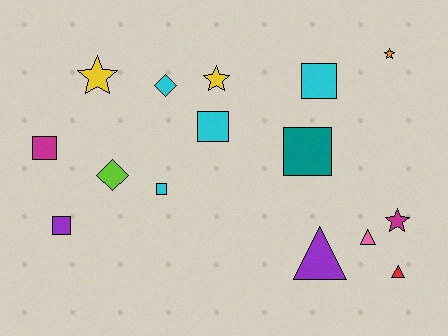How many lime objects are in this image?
There is 1 lime object.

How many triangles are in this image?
There are 3 triangles.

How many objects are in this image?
There are 15 objects.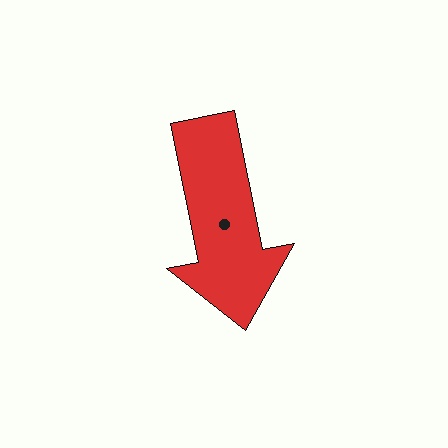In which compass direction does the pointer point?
South.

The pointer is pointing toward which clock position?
Roughly 6 o'clock.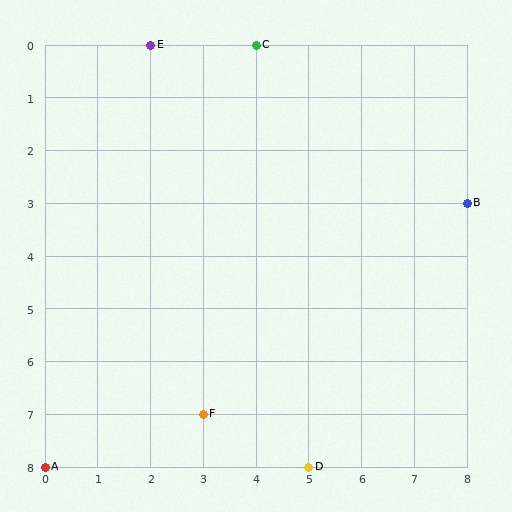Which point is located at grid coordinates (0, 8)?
Point A is at (0, 8).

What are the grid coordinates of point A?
Point A is at grid coordinates (0, 8).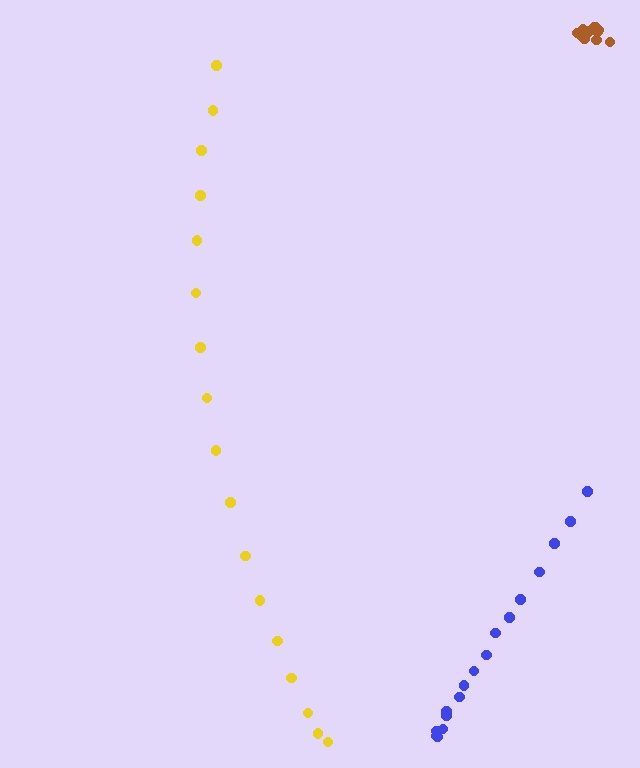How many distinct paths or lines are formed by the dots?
There are 3 distinct paths.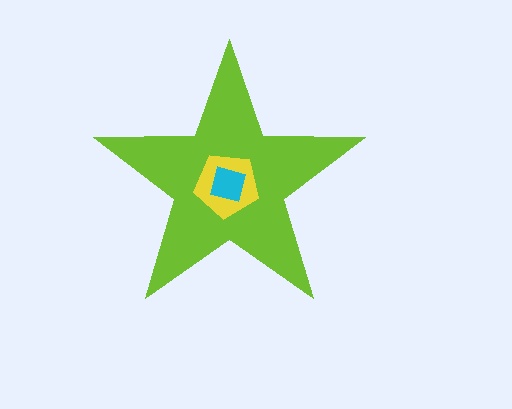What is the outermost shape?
The lime star.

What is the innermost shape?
The cyan square.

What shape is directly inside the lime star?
The yellow pentagon.